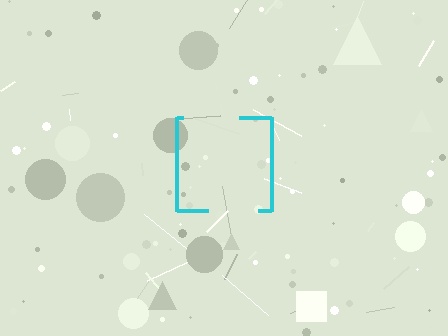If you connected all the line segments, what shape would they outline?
They would outline a square.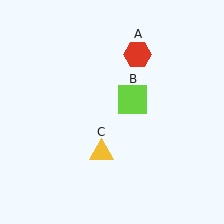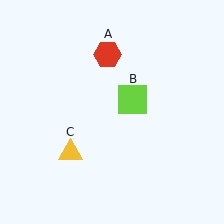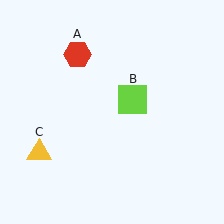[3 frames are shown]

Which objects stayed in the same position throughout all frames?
Lime square (object B) remained stationary.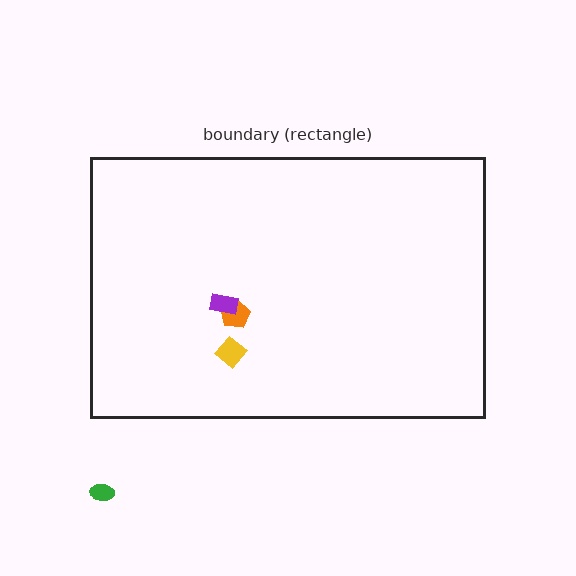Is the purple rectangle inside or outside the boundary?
Inside.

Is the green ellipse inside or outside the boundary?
Outside.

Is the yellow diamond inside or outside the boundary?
Inside.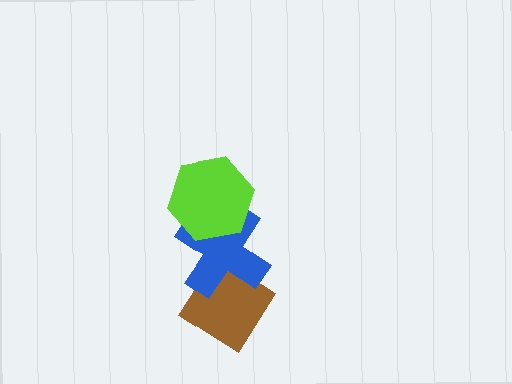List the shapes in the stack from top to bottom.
From top to bottom: the lime hexagon, the blue cross, the brown diamond.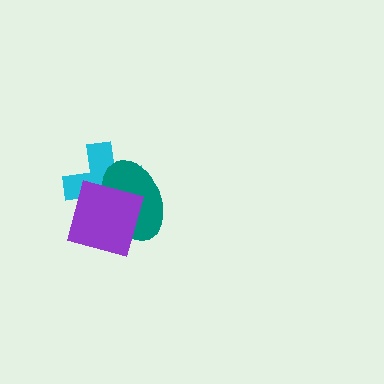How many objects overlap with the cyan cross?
2 objects overlap with the cyan cross.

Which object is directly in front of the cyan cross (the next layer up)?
The teal ellipse is directly in front of the cyan cross.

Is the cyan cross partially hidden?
Yes, it is partially covered by another shape.